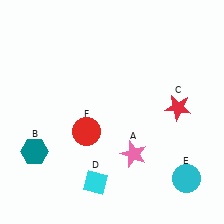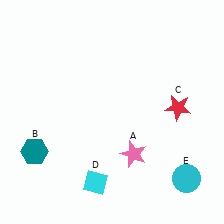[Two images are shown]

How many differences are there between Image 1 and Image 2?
There is 1 difference between the two images.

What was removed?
The red circle (F) was removed in Image 2.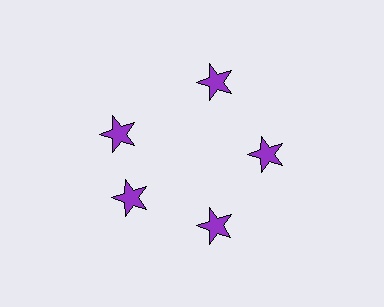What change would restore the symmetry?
The symmetry would be restored by rotating it back into even spacing with its neighbors so that all 5 stars sit at equal angles and equal distance from the center.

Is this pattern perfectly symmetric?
No. The 5 purple stars are arranged in a ring, but one element near the 10 o'clock position is rotated out of alignment along the ring, breaking the 5-fold rotational symmetry.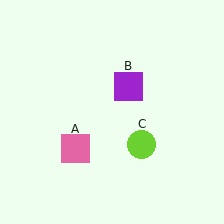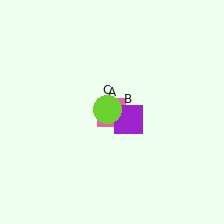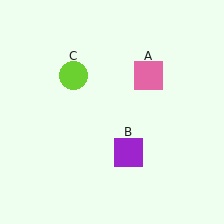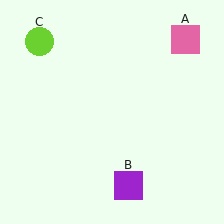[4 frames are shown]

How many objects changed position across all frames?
3 objects changed position: pink square (object A), purple square (object B), lime circle (object C).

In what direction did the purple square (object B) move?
The purple square (object B) moved down.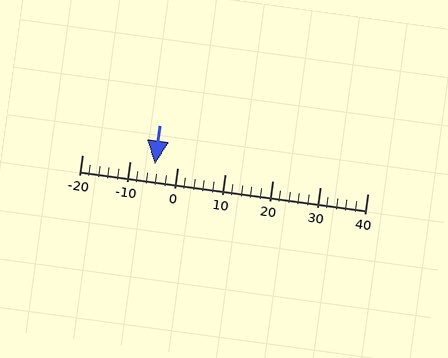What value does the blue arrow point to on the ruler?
The blue arrow points to approximately -5.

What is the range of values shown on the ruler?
The ruler shows values from -20 to 40.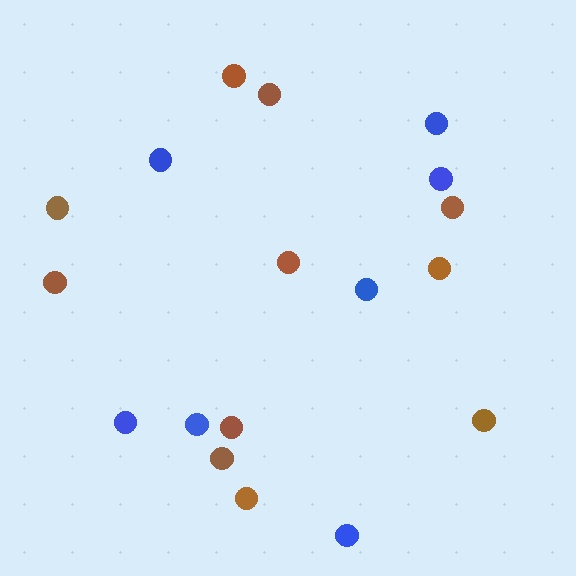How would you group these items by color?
There are 2 groups: one group of blue circles (7) and one group of brown circles (11).